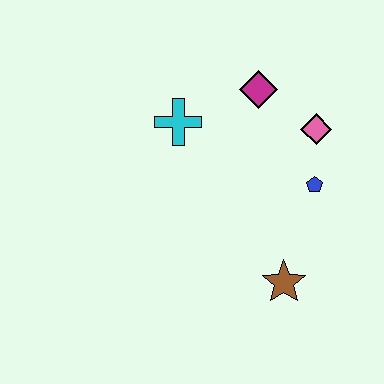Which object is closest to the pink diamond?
The blue pentagon is closest to the pink diamond.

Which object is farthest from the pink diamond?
The brown star is farthest from the pink diamond.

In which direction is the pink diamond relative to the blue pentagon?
The pink diamond is above the blue pentagon.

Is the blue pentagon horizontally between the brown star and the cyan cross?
No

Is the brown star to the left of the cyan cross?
No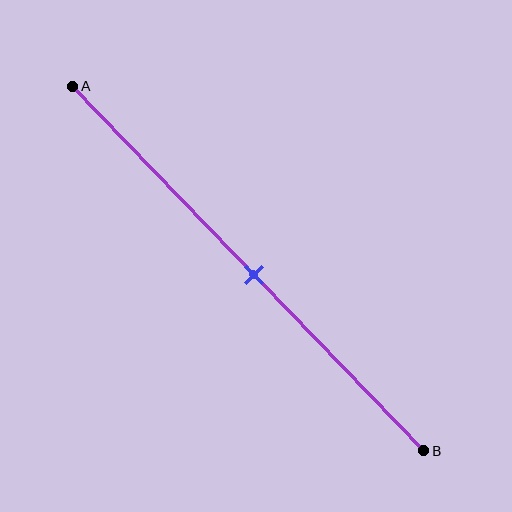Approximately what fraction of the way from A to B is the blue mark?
The blue mark is approximately 50% of the way from A to B.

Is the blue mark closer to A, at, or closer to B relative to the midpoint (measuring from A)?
The blue mark is approximately at the midpoint of segment AB.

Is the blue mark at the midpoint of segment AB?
Yes, the mark is approximately at the midpoint.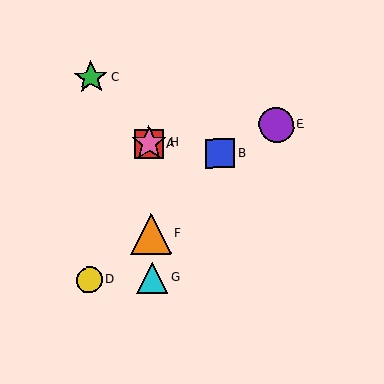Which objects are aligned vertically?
Objects A, F, G, H are aligned vertically.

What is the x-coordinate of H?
Object H is at x≈149.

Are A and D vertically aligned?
No, A is at x≈149 and D is at x≈89.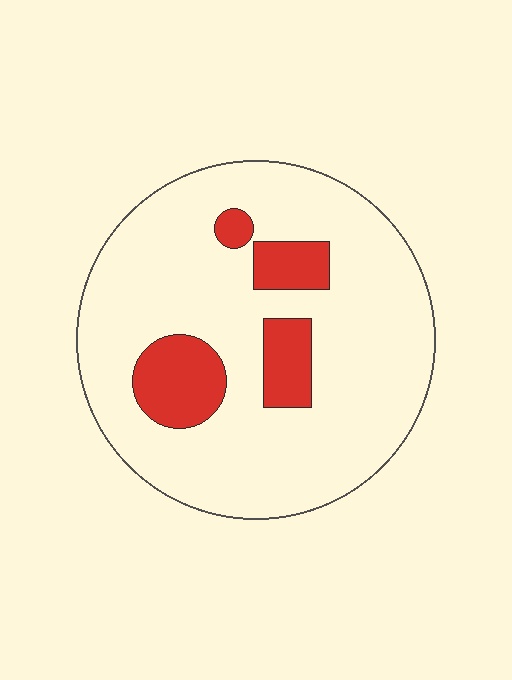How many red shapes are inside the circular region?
4.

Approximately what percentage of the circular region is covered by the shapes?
Approximately 15%.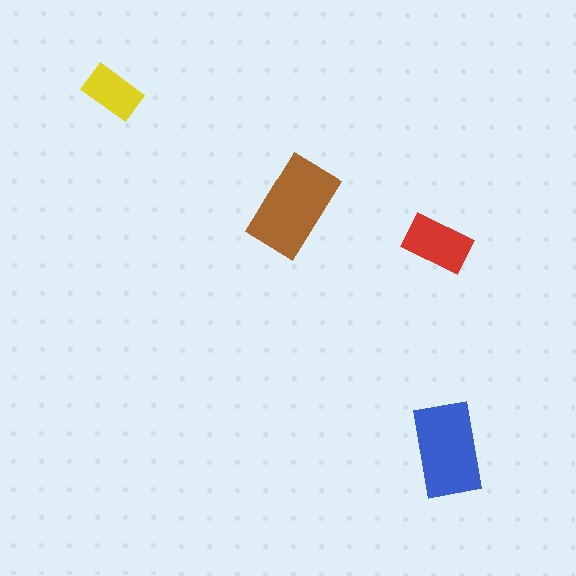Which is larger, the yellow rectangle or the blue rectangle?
The blue one.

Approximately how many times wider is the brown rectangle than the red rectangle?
About 1.5 times wider.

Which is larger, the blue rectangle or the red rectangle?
The blue one.